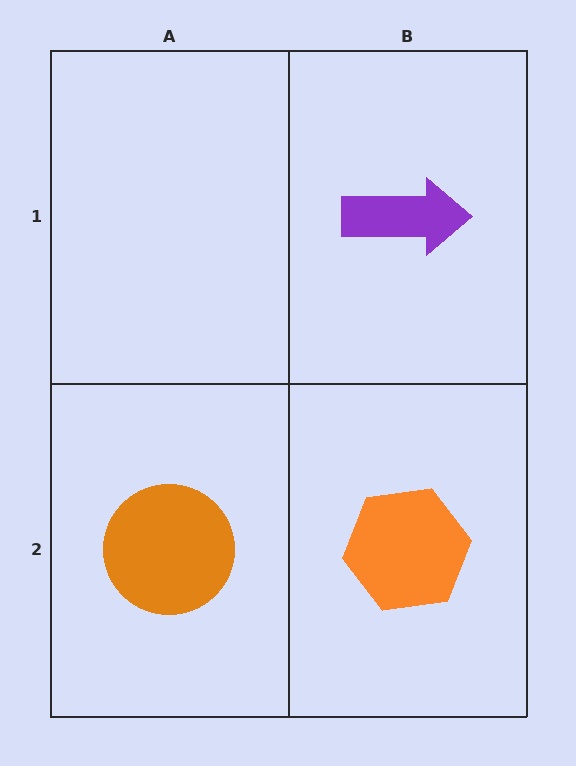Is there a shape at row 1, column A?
No, that cell is empty.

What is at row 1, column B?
A purple arrow.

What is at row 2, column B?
An orange hexagon.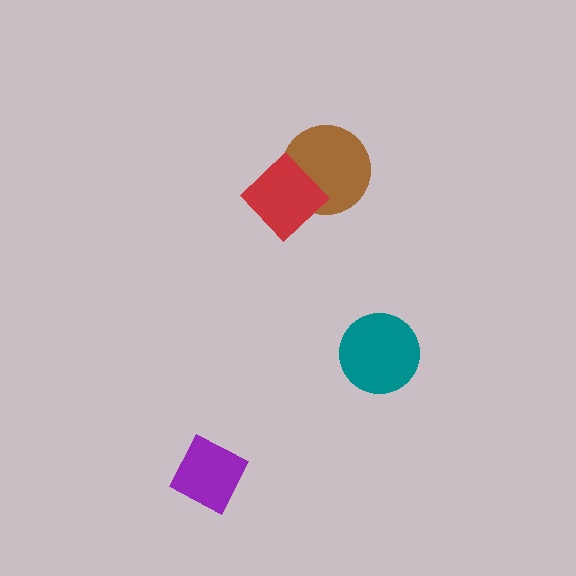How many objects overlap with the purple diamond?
0 objects overlap with the purple diamond.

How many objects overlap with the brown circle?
1 object overlaps with the brown circle.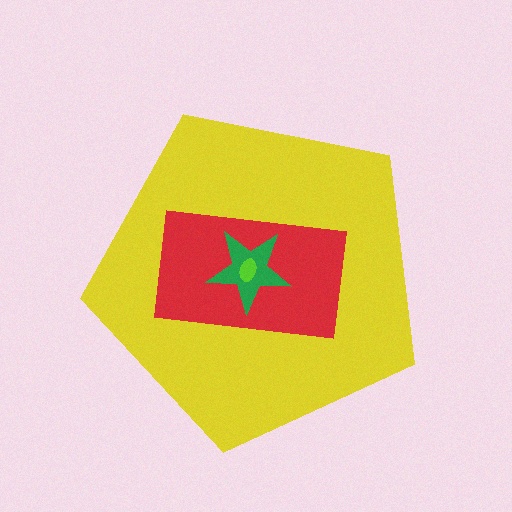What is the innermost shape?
The lime ellipse.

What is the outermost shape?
The yellow pentagon.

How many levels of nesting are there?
4.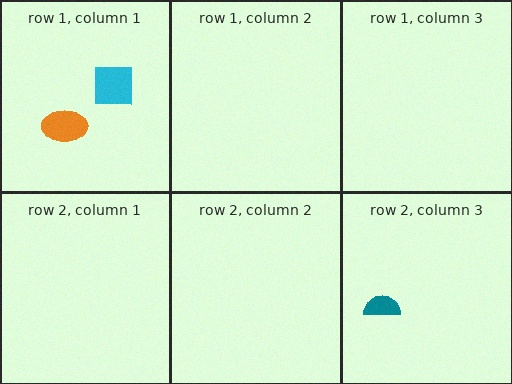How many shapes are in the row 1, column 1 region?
2.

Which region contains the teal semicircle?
The row 2, column 3 region.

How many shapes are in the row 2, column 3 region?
1.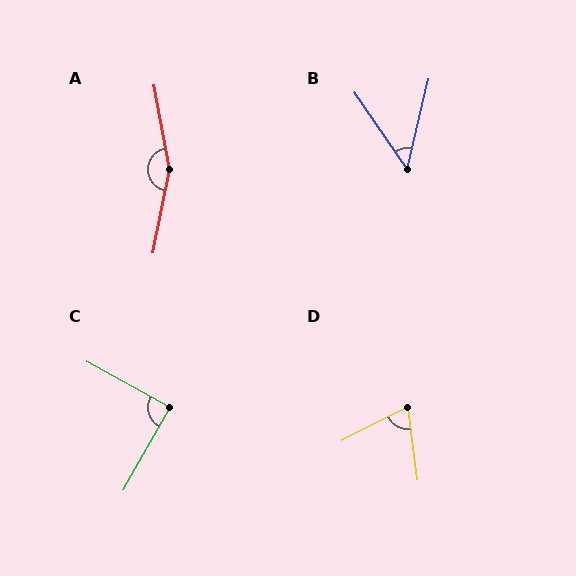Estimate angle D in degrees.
Approximately 70 degrees.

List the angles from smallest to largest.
B (47°), D (70°), C (90°), A (158°).